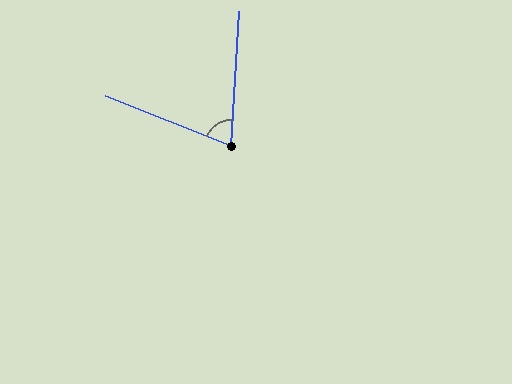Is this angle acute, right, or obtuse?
It is acute.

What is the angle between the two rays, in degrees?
Approximately 72 degrees.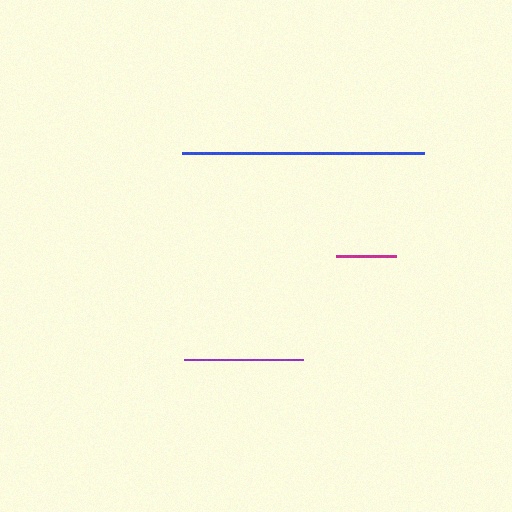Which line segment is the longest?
The blue line is the longest at approximately 242 pixels.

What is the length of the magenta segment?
The magenta segment is approximately 61 pixels long.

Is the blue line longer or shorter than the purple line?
The blue line is longer than the purple line.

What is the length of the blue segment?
The blue segment is approximately 242 pixels long.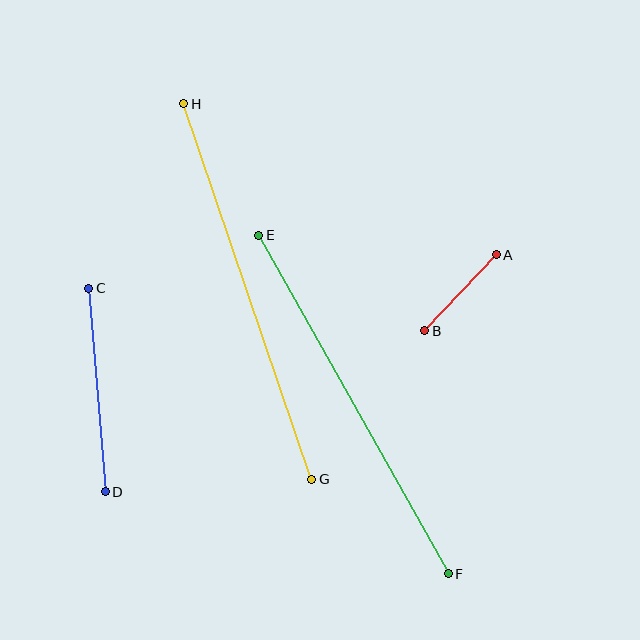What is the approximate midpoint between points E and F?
The midpoint is at approximately (354, 404) pixels.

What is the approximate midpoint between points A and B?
The midpoint is at approximately (461, 293) pixels.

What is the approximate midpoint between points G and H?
The midpoint is at approximately (248, 291) pixels.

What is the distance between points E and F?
The distance is approximately 388 pixels.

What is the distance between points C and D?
The distance is approximately 204 pixels.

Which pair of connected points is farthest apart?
Points G and H are farthest apart.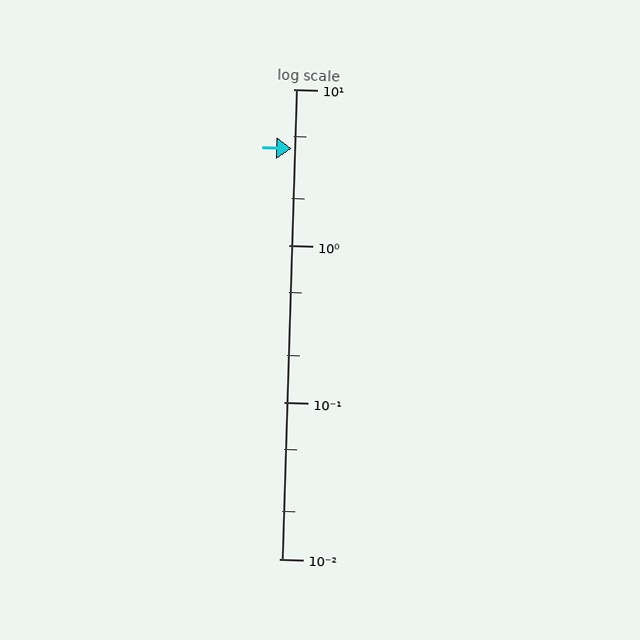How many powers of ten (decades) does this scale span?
The scale spans 3 decades, from 0.01 to 10.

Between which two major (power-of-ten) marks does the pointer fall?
The pointer is between 1 and 10.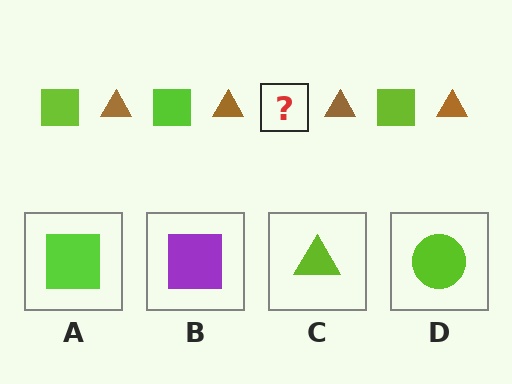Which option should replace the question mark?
Option A.